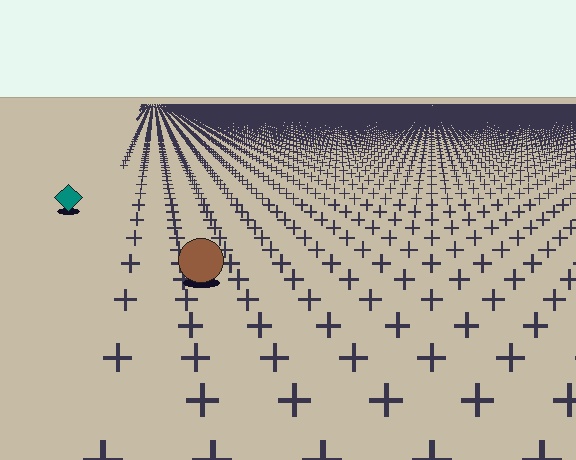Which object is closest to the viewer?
The brown circle is closest. The texture marks near it are larger and more spread out.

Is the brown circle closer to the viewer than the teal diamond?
Yes. The brown circle is closer — you can tell from the texture gradient: the ground texture is coarser near it.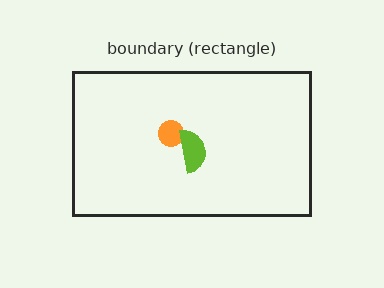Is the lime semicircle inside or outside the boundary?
Inside.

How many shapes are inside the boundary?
2 inside, 0 outside.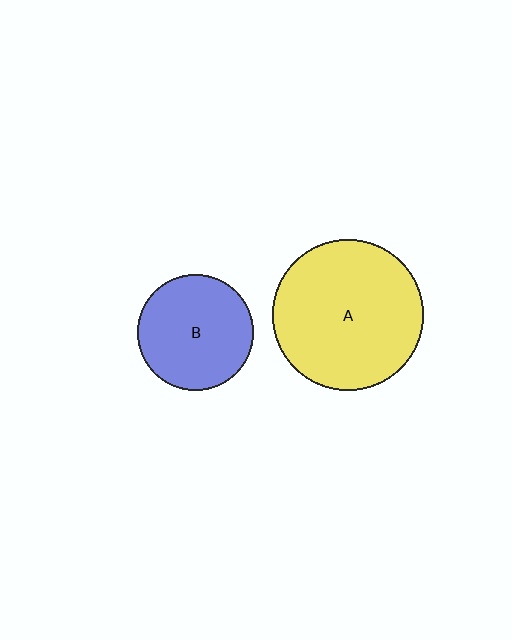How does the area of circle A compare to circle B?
Approximately 1.7 times.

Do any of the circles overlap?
No, none of the circles overlap.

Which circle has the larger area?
Circle A (yellow).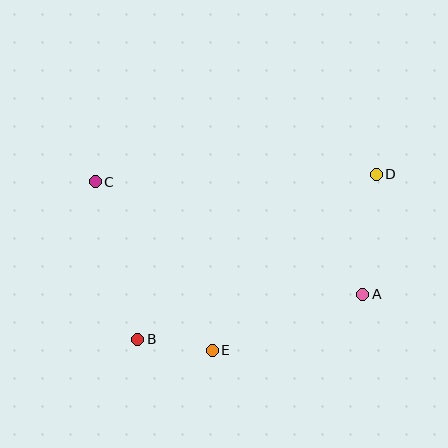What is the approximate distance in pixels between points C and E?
The distance between C and E is approximately 205 pixels.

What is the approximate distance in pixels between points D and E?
The distance between D and E is approximately 241 pixels.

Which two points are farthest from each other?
Points A and C are farthest from each other.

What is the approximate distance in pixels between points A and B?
The distance between A and B is approximately 229 pixels.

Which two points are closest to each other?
Points B and E are closest to each other.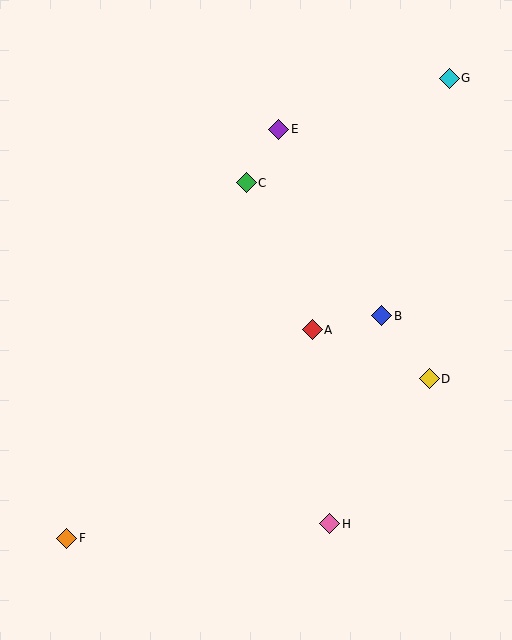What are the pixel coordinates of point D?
Point D is at (429, 379).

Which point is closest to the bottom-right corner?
Point H is closest to the bottom-right corner.